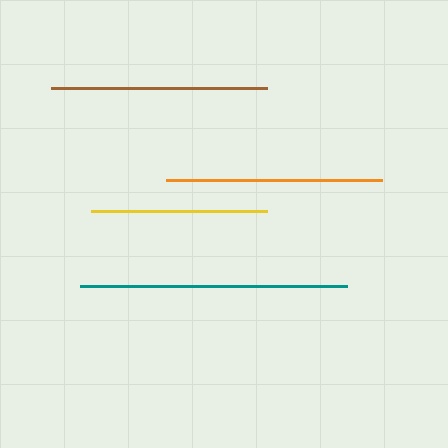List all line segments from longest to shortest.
From longest to shortest: teal, orange, brown, yellow.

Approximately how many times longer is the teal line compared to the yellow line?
The teal line is approximately 1.5 times the length of the yellow line.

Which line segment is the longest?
The teal line is the longest at approximately 267 pixels.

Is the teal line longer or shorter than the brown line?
The teal line is longer than the brown line.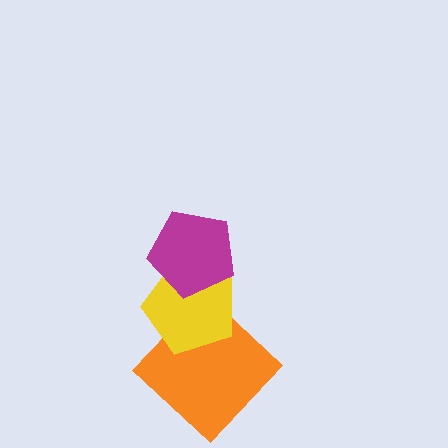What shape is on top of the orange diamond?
The yellow pentagon is on top of the orange diamond.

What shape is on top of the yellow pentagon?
The magenta pentagon is on top of the yellow pentagon.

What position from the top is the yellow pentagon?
The yellow pentagon is 2nd from the top.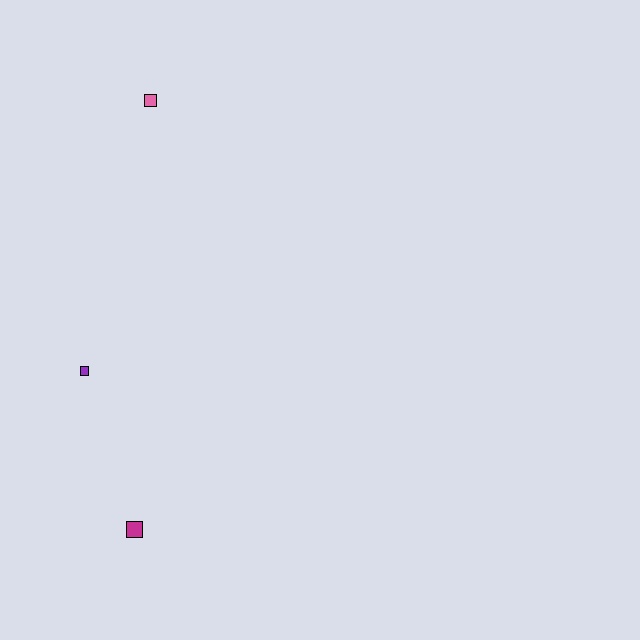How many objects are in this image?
There are 3 objects.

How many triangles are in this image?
There are no triangles.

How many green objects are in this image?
There are no green objects.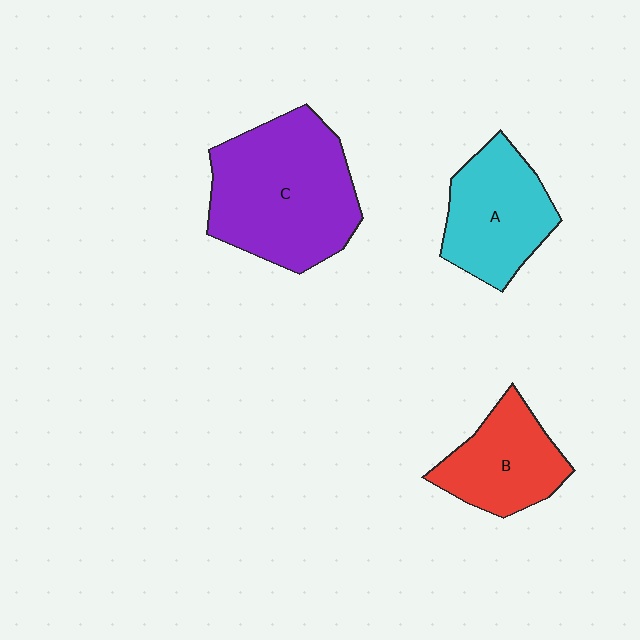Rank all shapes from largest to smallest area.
From largest to smallest: C (purple), A (cyan), B (red).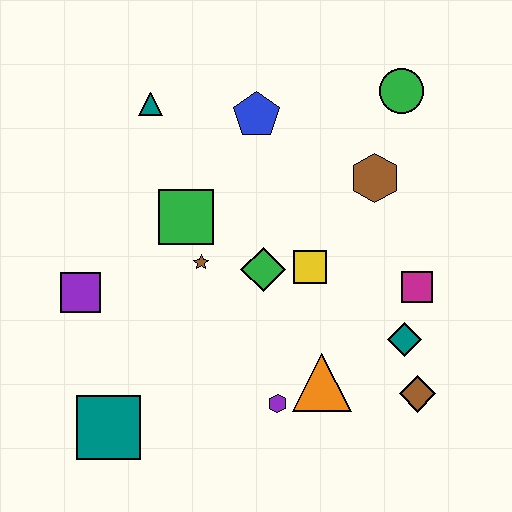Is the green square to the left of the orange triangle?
Yes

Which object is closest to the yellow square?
The green diamond is closest to the yellow square.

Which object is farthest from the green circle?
The teal square is farthest from the green circle.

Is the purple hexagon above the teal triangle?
No